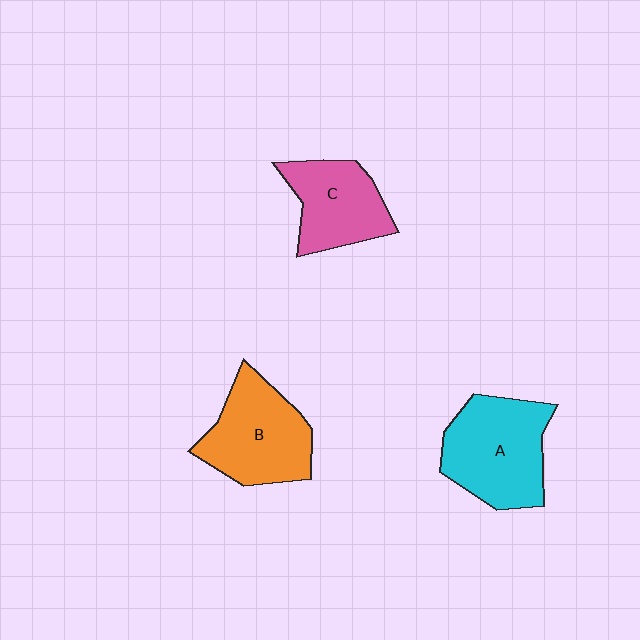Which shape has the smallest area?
Shape C (pink).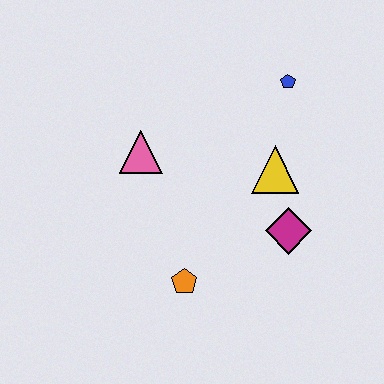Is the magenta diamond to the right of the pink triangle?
Yes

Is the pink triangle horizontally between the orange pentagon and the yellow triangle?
No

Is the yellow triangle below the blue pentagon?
Yes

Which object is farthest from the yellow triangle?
The orange pentagon is farthest from the yellow triangle.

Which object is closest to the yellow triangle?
The magenta diamond is closest to the yellow triangle.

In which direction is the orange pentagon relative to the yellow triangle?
The orange pentagon is below the yellow triangle.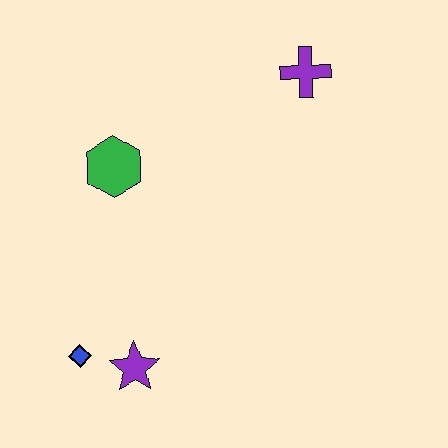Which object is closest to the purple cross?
The green hexagon is closest to the purple cross.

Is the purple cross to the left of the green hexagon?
No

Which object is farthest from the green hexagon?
The purple cross is farthest from the green hexagon.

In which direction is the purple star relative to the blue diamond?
The purple star is to the right of the blue diamond.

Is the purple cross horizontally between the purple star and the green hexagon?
No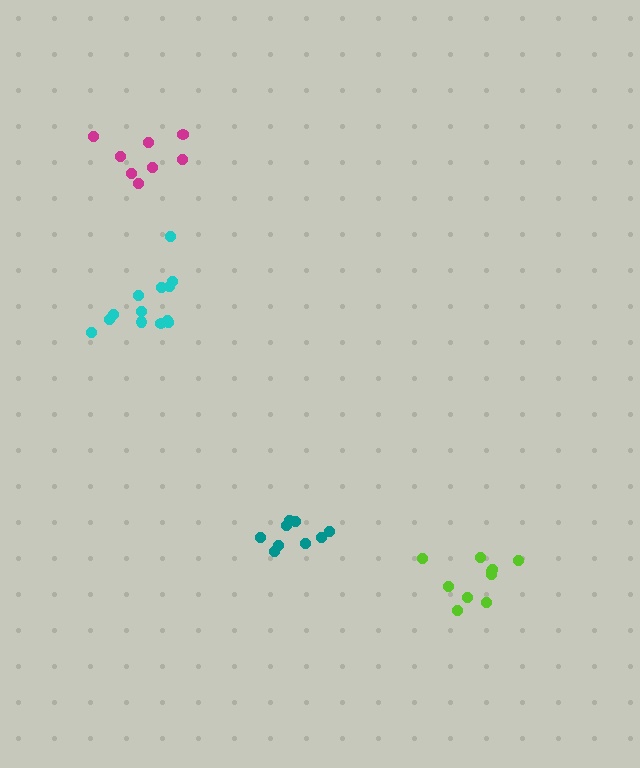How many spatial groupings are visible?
There are 4 spatial groupings.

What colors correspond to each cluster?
The clusters are colored: cyan, lime, teal, magenta.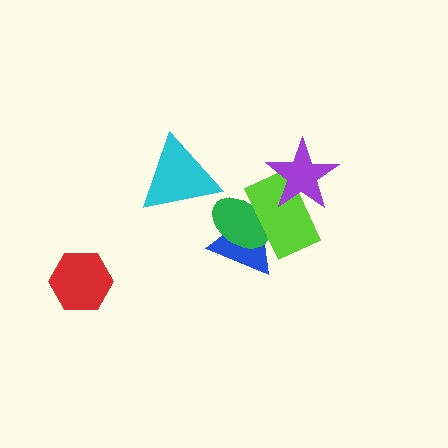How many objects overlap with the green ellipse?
2 objects overlap with the green ellipse.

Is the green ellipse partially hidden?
Yes, it is partially covered by another shape.